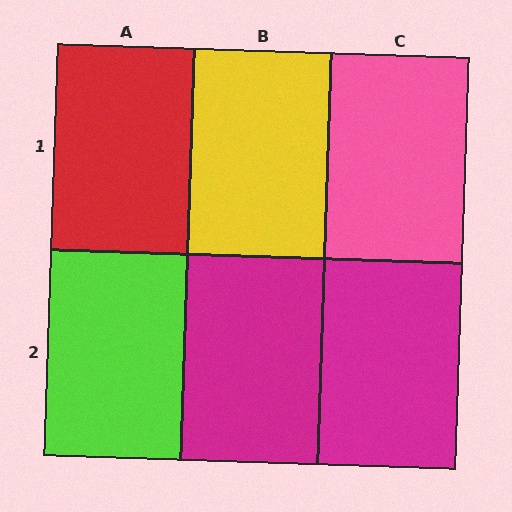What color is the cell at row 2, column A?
Lime.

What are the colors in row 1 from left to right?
Red, yellow, pink.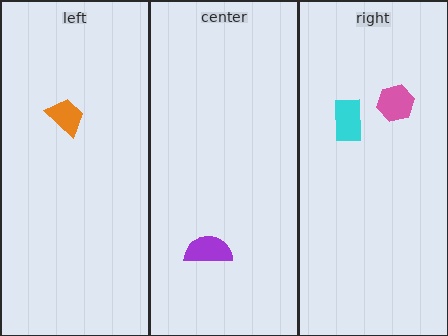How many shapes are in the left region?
1.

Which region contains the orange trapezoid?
The left region.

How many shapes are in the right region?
2.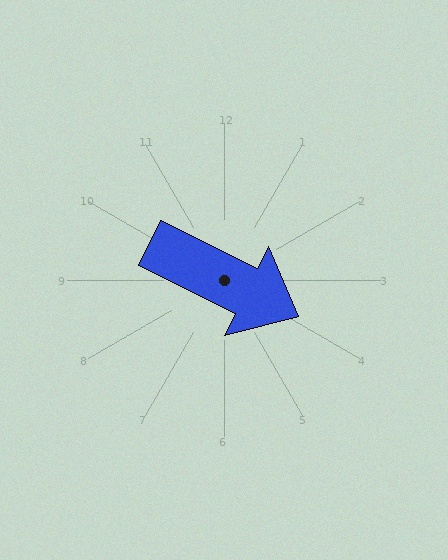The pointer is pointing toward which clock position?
Roughly 4 o'clock.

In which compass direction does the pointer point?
Southeast.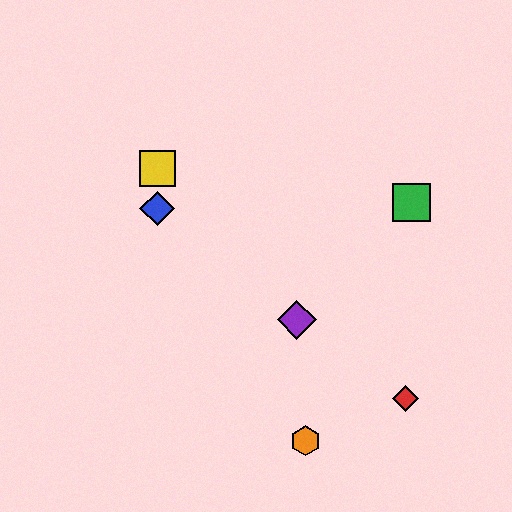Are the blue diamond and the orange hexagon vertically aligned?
No, the blue diamond is at x≈157 and the orange hexagon is at x≈306.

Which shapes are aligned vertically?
The blue diamond, the yellow square are aligned vertically.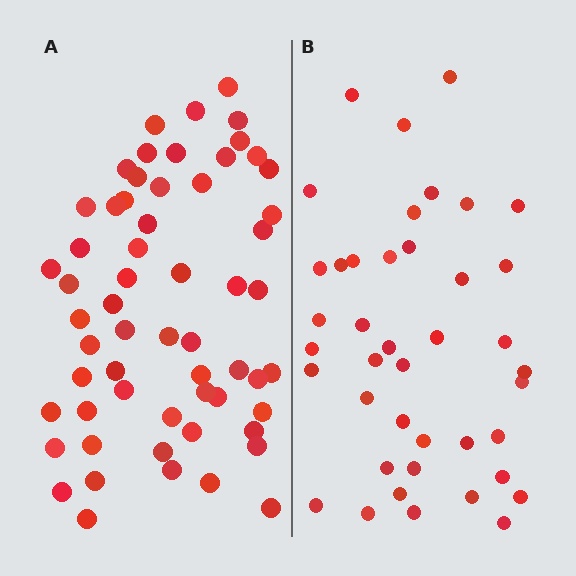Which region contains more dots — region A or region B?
Region A (the left region) has more dots.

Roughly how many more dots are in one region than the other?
Region A has approximately 20 more dots than region B.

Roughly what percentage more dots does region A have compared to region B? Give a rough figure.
About 45% more.